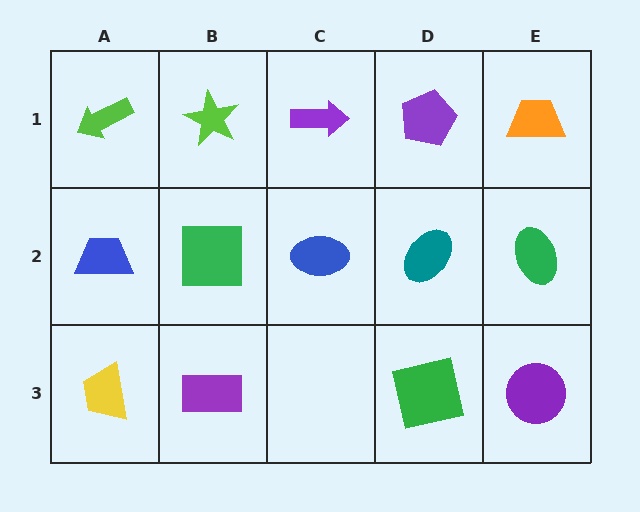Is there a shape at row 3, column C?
No, that cell is empty.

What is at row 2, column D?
A teal ellipse.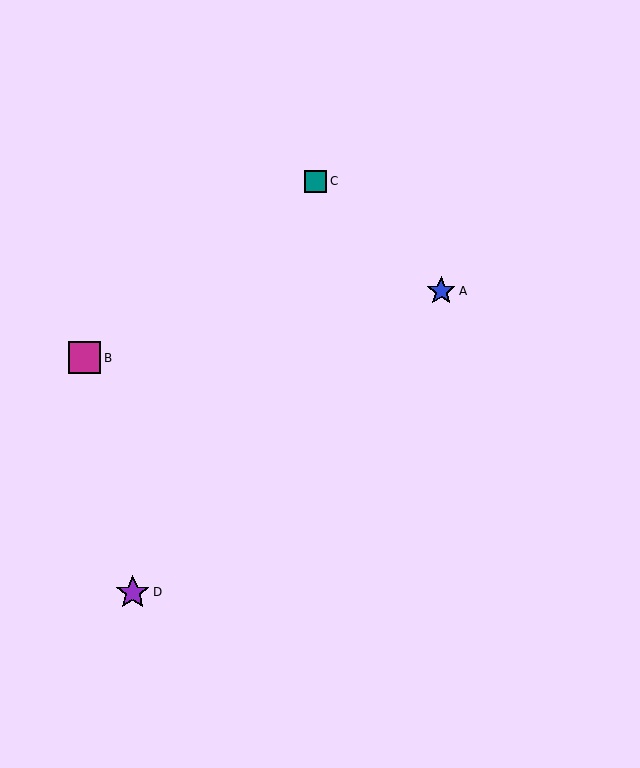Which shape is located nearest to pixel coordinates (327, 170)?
The teal square (labeled C) at (316, 181) is nearest to that location.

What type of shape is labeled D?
Shape D is a purple star.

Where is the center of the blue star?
The center of the blue star is at (441, 291).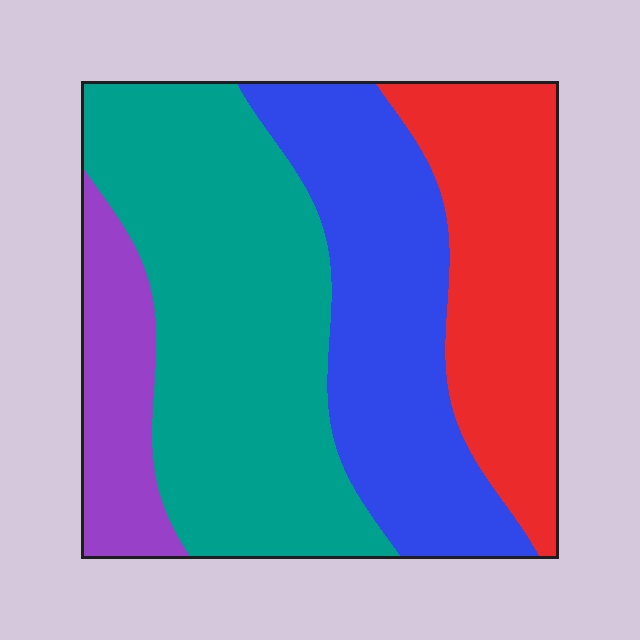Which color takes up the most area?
Teal, at roughly 40%.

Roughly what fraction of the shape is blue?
Blue covers 27% of the shape.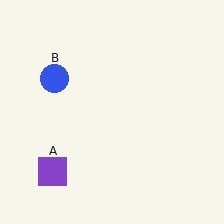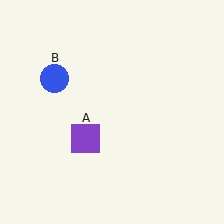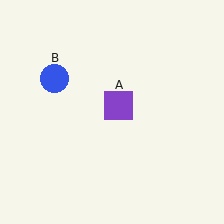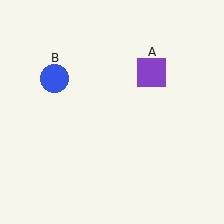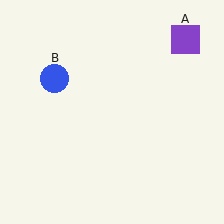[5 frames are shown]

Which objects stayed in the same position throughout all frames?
Blue circle (object B) remained stationary.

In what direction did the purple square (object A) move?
The purple square (object A) moved up and to the right.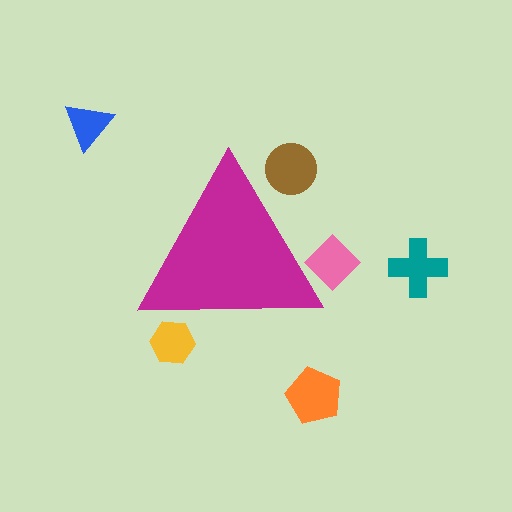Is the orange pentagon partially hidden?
No, the orange pentagon is fully visible.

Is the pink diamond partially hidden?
Yes, the pink diamond is partially hidden behind the magenta triangle.